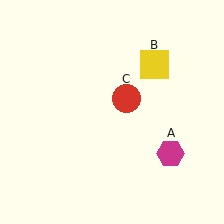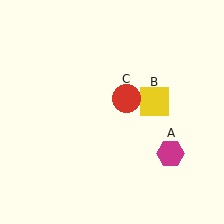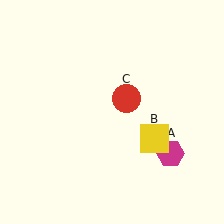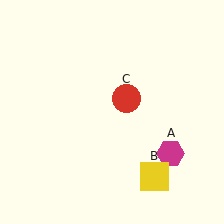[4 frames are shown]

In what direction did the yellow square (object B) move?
The yellow square (object B) moved down.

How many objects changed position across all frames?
1 object changed position: yellow square (object B).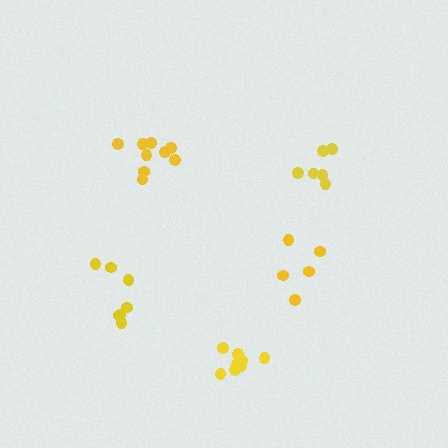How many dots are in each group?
Group 1: 8 dots, Group 2: 5 dots, Group 3: 6 dots, Group 4: 9 dots, Group 5: 7 dots (35 total).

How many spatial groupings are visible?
There are 5 spatial groupings.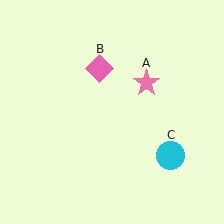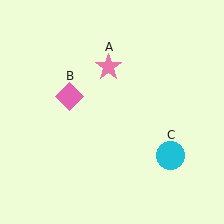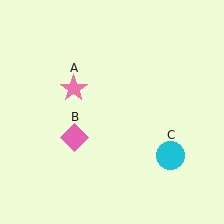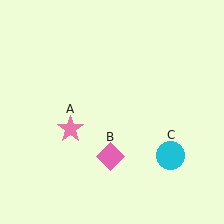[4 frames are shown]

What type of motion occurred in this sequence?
The pink star (object A), pink diamond (object B) rotated counterclockwise around the center of the scene.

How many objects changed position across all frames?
2 objects changed position: pink star (object A), pink diamond (object B).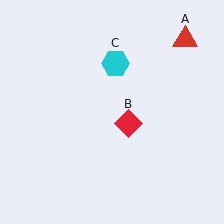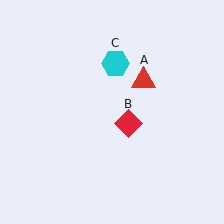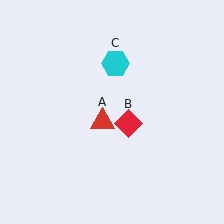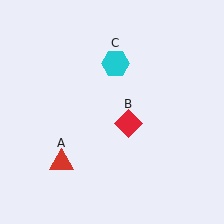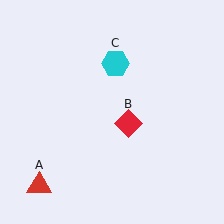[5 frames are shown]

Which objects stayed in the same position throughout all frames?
Red diamond (object B) and cyan hexagon (object C) remained stationary.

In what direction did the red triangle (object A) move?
The red triangle (object A) moved down and to the left.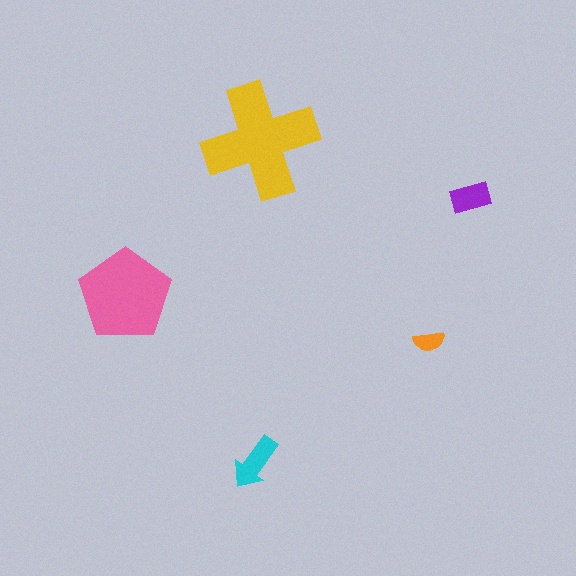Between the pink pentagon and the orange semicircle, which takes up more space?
The pink pentagon.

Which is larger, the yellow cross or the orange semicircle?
The yellow cross.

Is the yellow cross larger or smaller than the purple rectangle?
Larger.